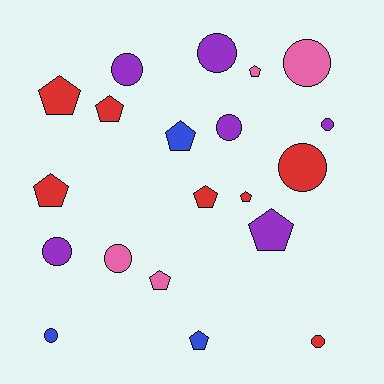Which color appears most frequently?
Red, with 7 objects.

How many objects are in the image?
There are 20 objects.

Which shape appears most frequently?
Circle, with 10 objects.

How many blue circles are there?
There is 1 blue circle.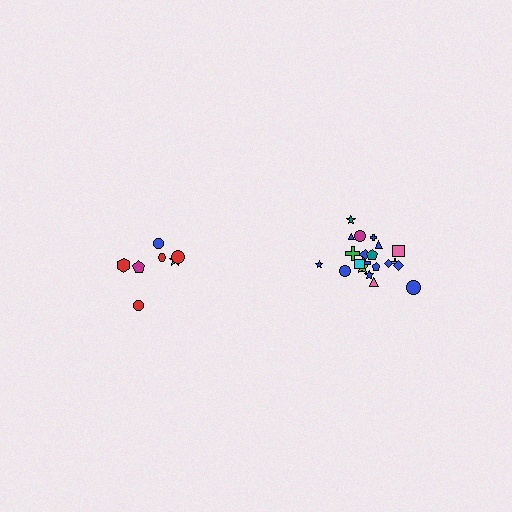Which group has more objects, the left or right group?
The right group.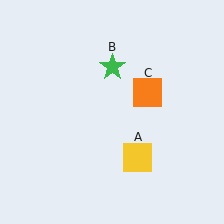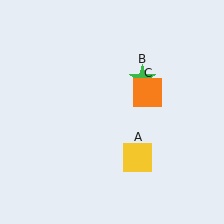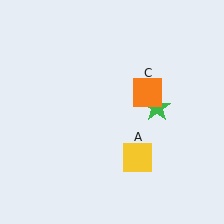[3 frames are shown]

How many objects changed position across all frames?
1 object changed position: green star (object B).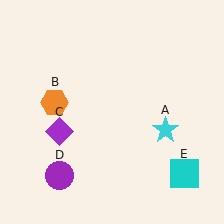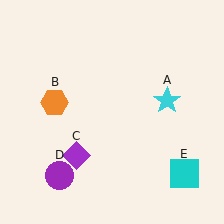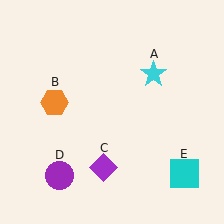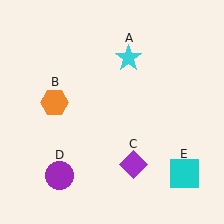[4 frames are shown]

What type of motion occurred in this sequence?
The cyan star (object A), purple diamond (object C) rotated counterclockwise around the center of the scene.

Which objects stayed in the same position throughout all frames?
Orange hexagon (object B) and purple circle (object D) and cyan square (object E) remained stationary.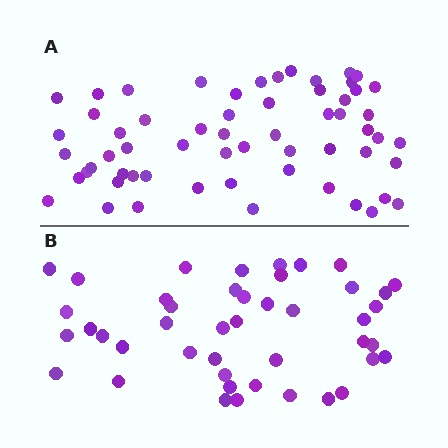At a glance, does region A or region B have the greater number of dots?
Region A (the top region) has more dots.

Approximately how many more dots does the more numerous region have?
Region A has approximately 15 more dots than region B.